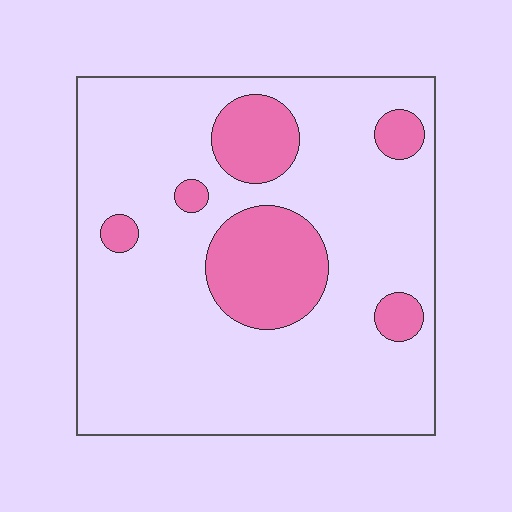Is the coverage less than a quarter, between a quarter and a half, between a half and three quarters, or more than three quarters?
Less than a quarter.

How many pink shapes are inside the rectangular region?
6.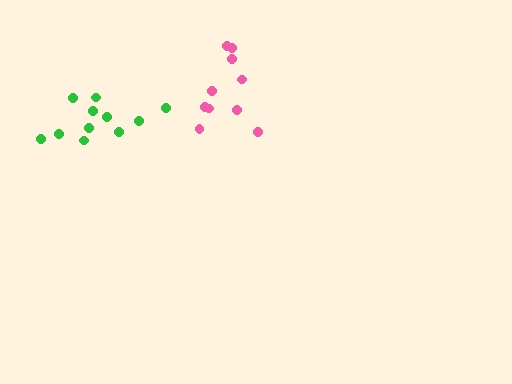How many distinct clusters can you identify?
There are 2 distinct clusters.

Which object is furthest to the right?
The pink cluster is rightmost.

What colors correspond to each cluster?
The clusters are colored: pink, green.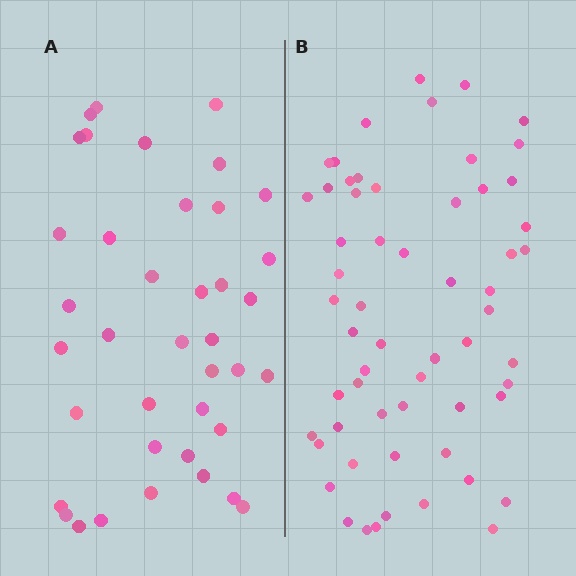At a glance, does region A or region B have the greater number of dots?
Region B (the right region) has more dots.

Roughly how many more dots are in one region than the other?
Region B has approximately 20 more dots than region A.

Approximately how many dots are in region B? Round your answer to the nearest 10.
About 60 dots. (The exact count is 59, which rounds to 60.)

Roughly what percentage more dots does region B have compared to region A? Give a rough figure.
About 50% more.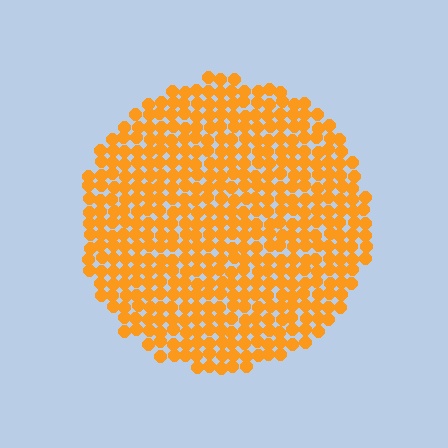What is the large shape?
The large shape is a circle.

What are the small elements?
The small elements are circles.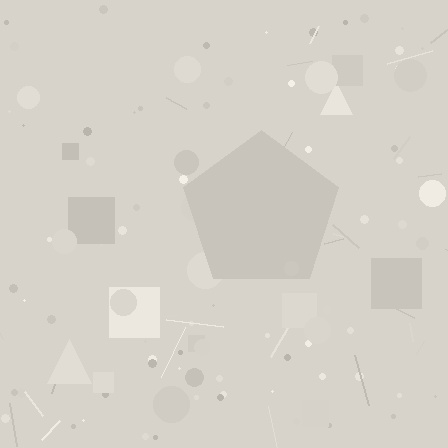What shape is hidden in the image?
A pentagon is hidden in the image.